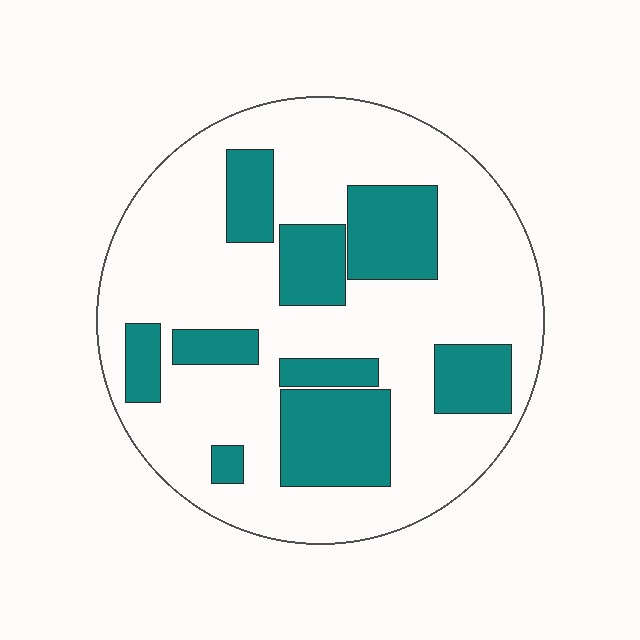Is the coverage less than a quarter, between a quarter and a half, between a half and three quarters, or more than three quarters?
Between a quarter and a half.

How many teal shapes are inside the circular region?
9.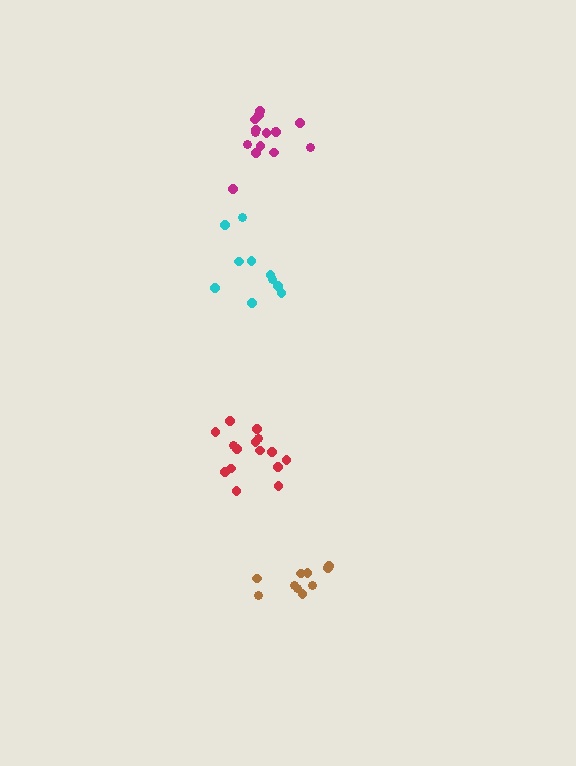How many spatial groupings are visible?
There are 4 spatial groupings.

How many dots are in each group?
Group 1: 15 dots, Group 2: 10 dots, Group 3: 10 dots, Group 4: 15 dots (50 total).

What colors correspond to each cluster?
The clusters are colored: magenta, cyan, brown, red.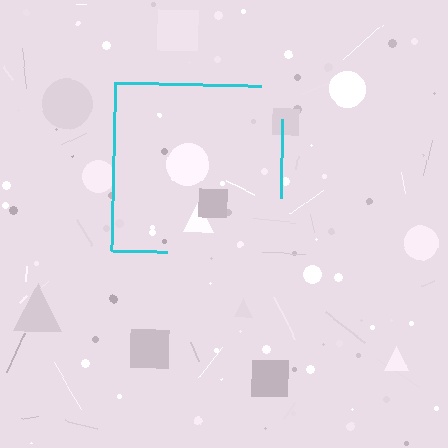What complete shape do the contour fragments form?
The contour fragments form a square.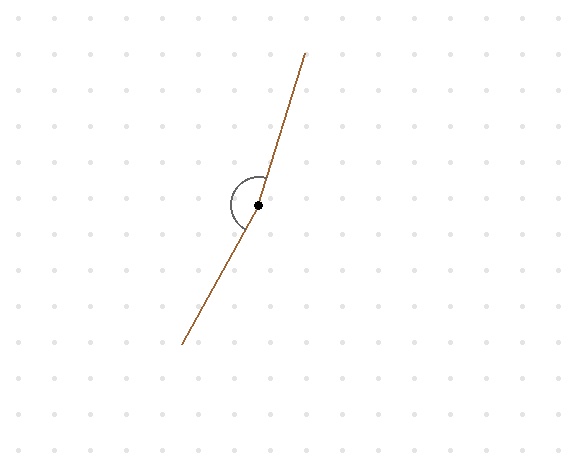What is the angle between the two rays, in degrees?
Approximately 168 degrees.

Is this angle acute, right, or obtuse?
It is obtuse.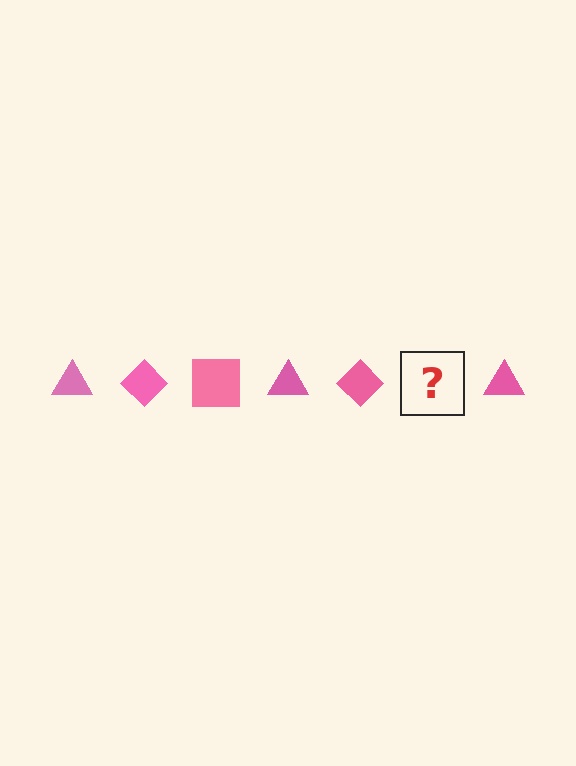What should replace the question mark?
The question mark should be replaced with a pink square.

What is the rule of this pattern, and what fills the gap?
The rule is that the pattern cycles through triangle, diamond, square shapes in pink. The gap should be filled with a pink square.